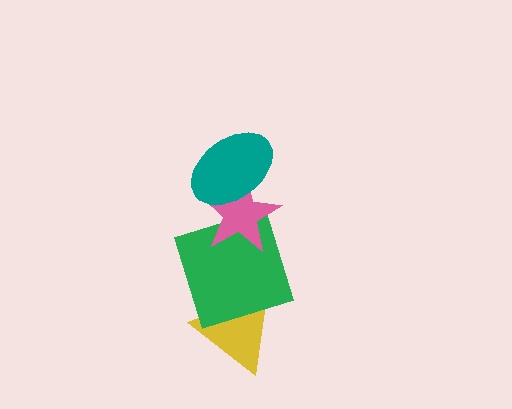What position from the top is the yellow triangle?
The yellow triangle is 4th from the top.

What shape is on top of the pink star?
The teal ellipse is on top of the pink star.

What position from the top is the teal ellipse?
The teal ellipse is 1st from the top.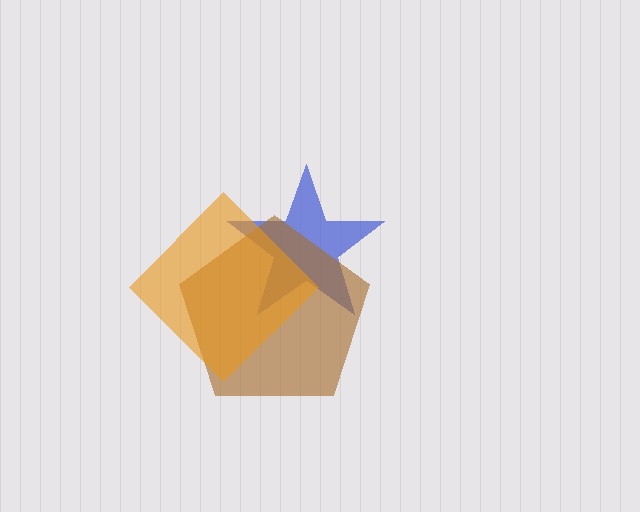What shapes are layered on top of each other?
The layered shapes are: a blue star, a brown pentagon, an orange diamond.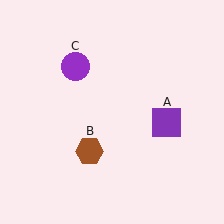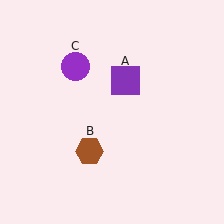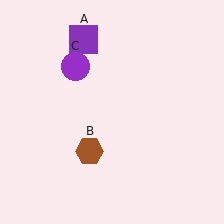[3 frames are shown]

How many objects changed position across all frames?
1 object changed position: purple square (object A).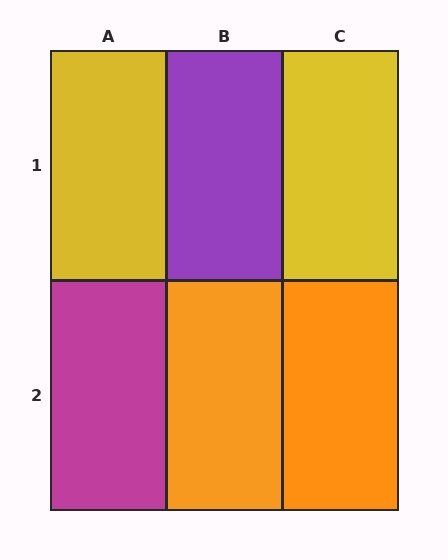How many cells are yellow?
2 cells are yellow.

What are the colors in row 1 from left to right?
Yellow, purple, yellow.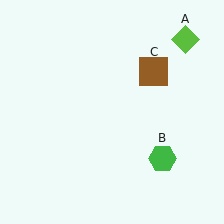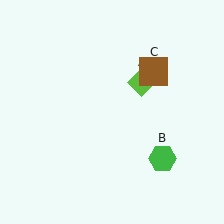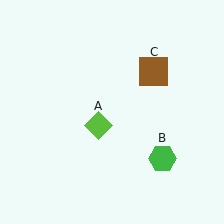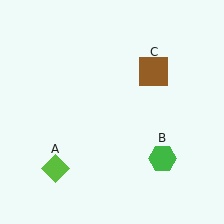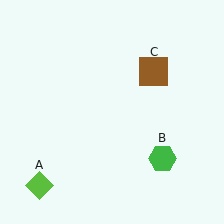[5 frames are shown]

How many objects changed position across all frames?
1 object changed position: lime diamond (object A).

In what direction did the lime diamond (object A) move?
The lime diamond (object A) moved down and to the left.